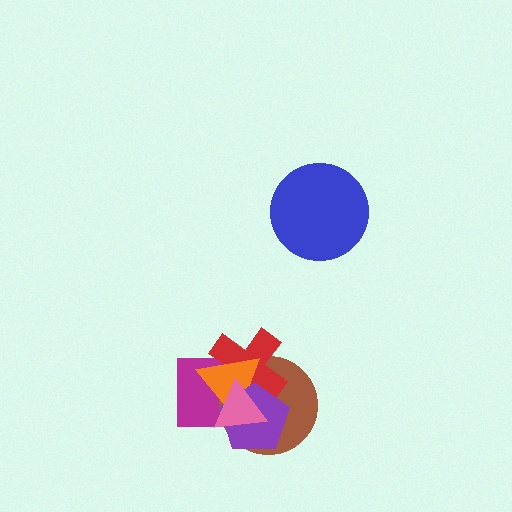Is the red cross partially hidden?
Yes, it is partially covered by another shape.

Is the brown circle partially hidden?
Yes, it is partially covered by another shape.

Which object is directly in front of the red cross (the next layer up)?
The orange triangle is directly in front of the red cross.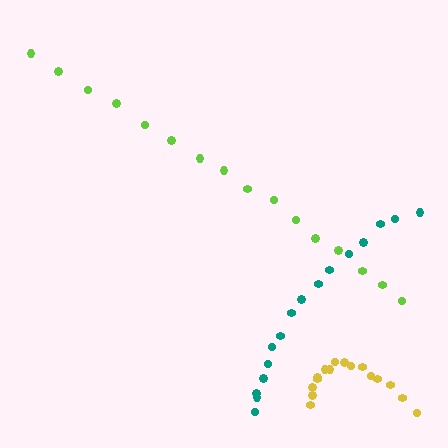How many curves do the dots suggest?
There are 3 distinct paths.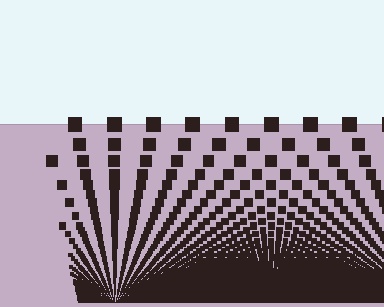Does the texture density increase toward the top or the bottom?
Density increases toward the bottom.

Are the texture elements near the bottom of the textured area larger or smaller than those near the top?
Smaller. The gradient is inverted — elements near the bottom are smaller and denser.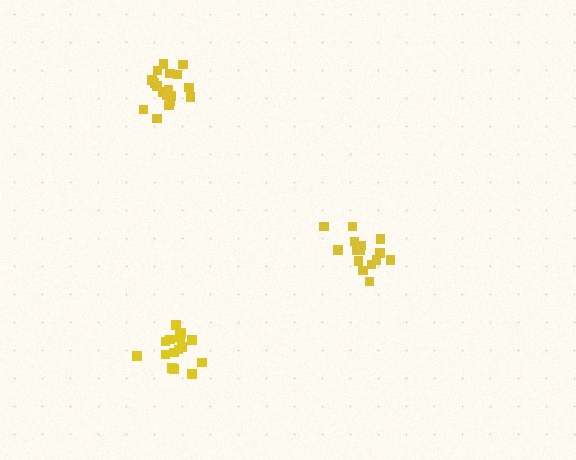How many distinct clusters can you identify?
There are 3 distinct clusters.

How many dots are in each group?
Group 1: 17 dots, Group 2: 15 dots, Group 3: 18 dots (50 total).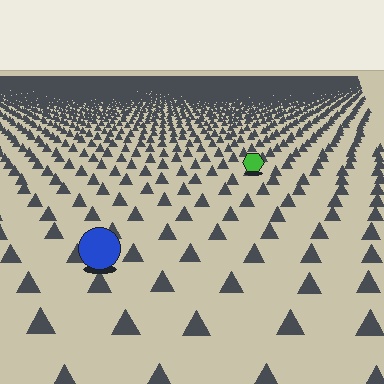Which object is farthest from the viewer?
The green hexagon is farthest from the viewer. It appears smaller and the ground texture around it is denser.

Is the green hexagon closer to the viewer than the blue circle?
No. The blue circle is closer — you can tell from the texture gradient: the ground texture is coarser near it.